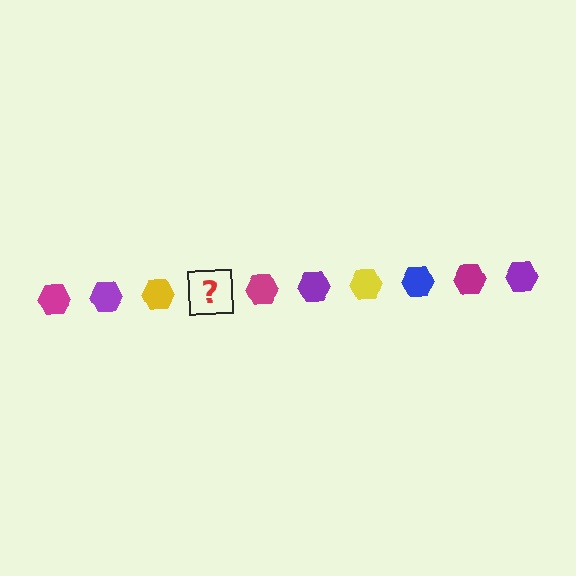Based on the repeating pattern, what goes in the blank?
The blank should be a blue hexagon.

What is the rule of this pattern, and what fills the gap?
The rule is that the pattern cycles through magenta, purple, yellow, blue hexagons. The gap should be filled with a blue hexagon.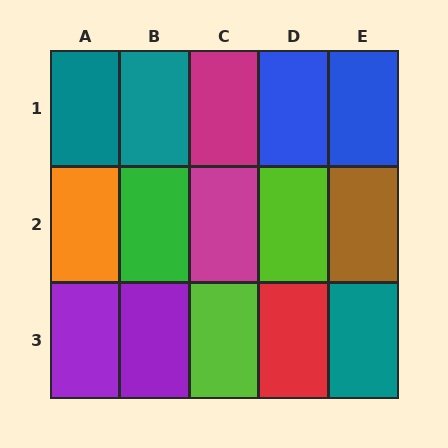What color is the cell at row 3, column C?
Lime.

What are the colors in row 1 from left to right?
Teal, teal, magenta, blue, blue.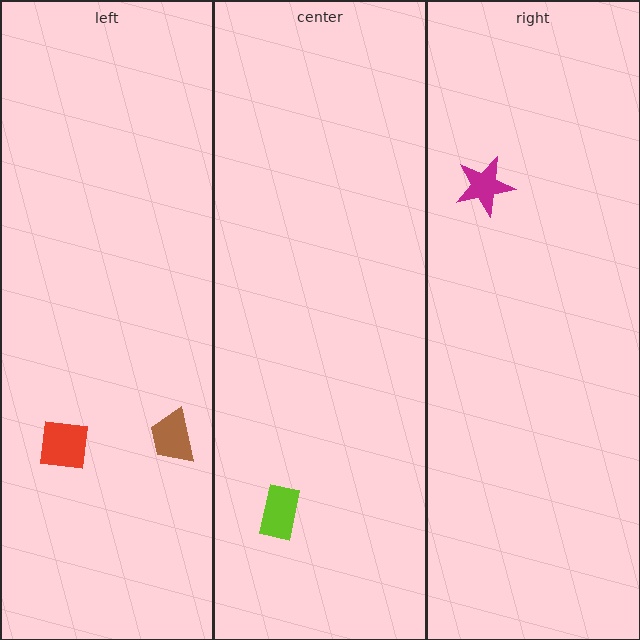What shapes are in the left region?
The red square, the brown trapezoid.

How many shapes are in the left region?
2.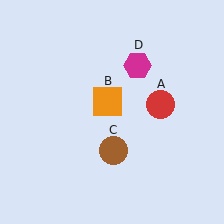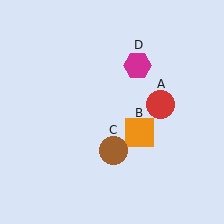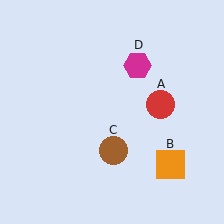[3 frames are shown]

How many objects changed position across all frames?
1 object changed position: orange square (object B).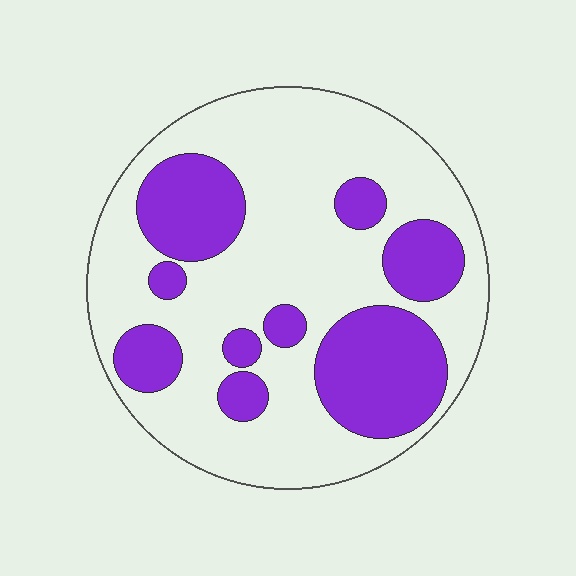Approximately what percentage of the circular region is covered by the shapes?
Approximately 30%.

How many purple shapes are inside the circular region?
9.